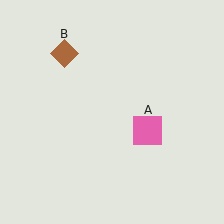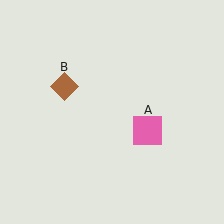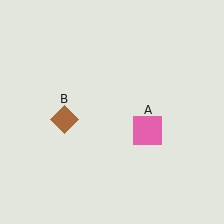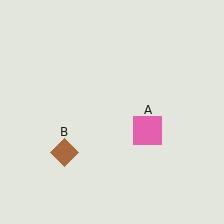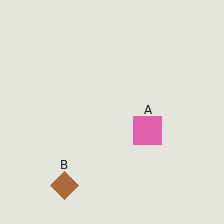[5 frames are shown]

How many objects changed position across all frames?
1 object changed position: brown diamond (object B).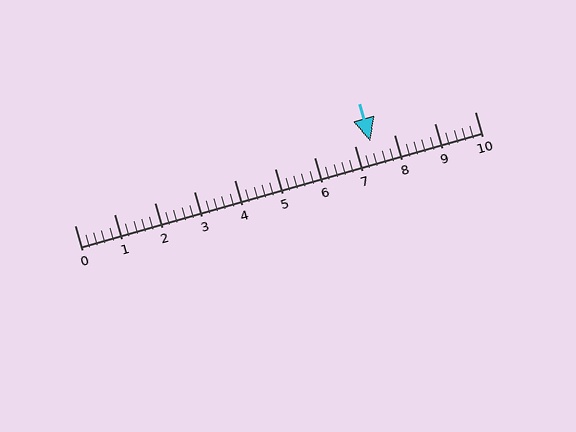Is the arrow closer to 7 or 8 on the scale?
The arrow is closer to 7.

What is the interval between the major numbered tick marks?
The major tick marks are spaced 1 units apart.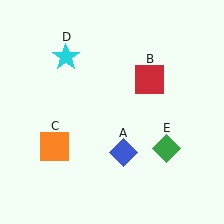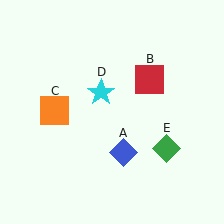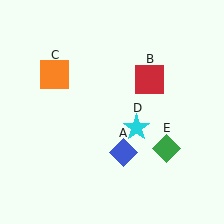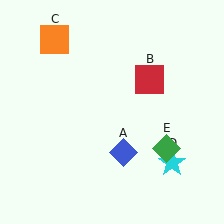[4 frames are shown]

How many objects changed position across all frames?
2 objects changed position: orange square (object C), cyan star (object D).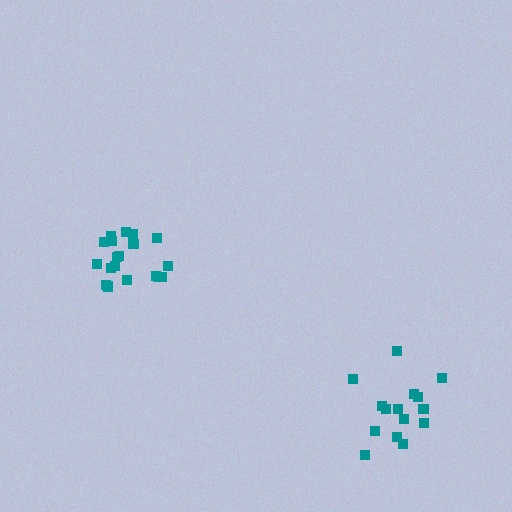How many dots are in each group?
Group 1: 15 dots, Group 2: 19 dots (34 total).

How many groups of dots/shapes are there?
There are 2 groups.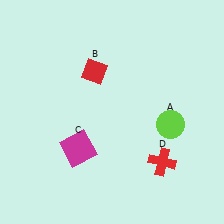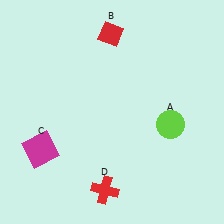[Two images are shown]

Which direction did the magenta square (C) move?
The magenta square (C) moved left.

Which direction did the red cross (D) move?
The red cross (D) moved left.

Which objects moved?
The objects that moved are: the red diamond (B), the magenta square (C), the red cross (D).